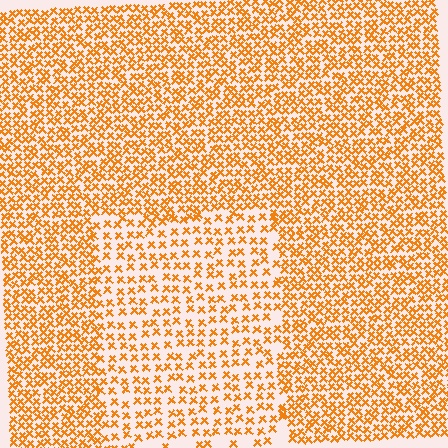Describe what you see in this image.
The image contains small orange elements arranged at two different densities. A rectangle-shaped region is visible where the elements are less densely packed than the surrounding area.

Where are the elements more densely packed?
The elements are more densely packed outside the rectangle boundary.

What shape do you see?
I see a rectangle.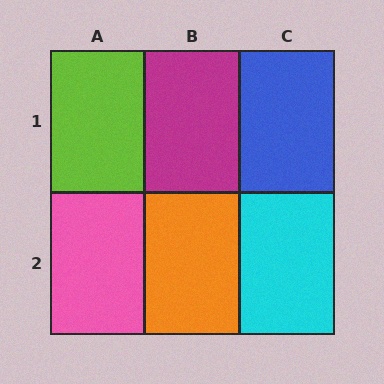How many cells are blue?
1 cell is blue.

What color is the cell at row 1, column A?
Lime.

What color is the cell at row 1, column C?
Blue.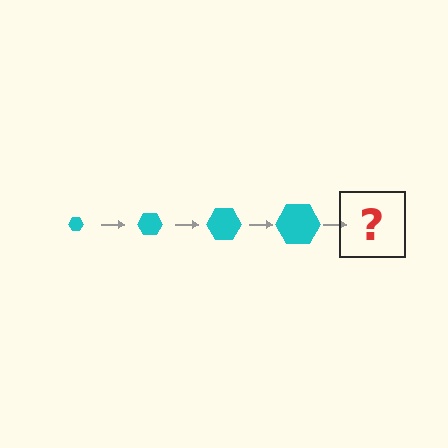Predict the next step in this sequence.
The next step is a cyan hexagon, larger than the previous one.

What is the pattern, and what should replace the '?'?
The pattern is that the hexagon gets progressively larger each step. The '?' should be a cyan hexagon, larger than the previous one.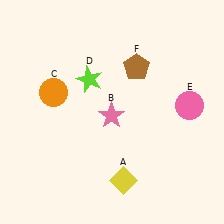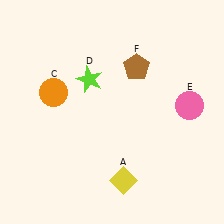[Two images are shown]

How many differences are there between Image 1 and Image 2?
There is 1 difference between the two images.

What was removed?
The pink star (B) was removed in Image 2.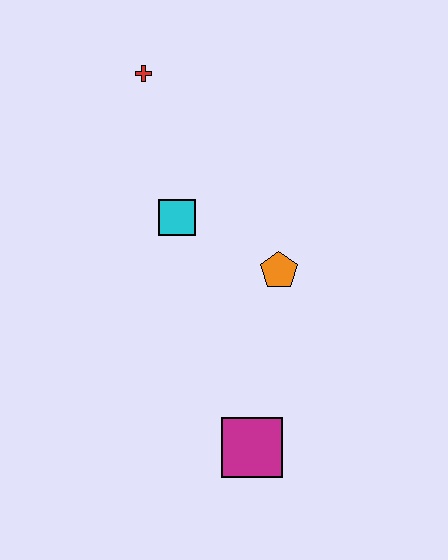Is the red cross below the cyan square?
No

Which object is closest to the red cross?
The cyan square is closest to the red cross.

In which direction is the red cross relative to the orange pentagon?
The red cross is above the orange pentagon.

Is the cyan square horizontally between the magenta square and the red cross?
Yes